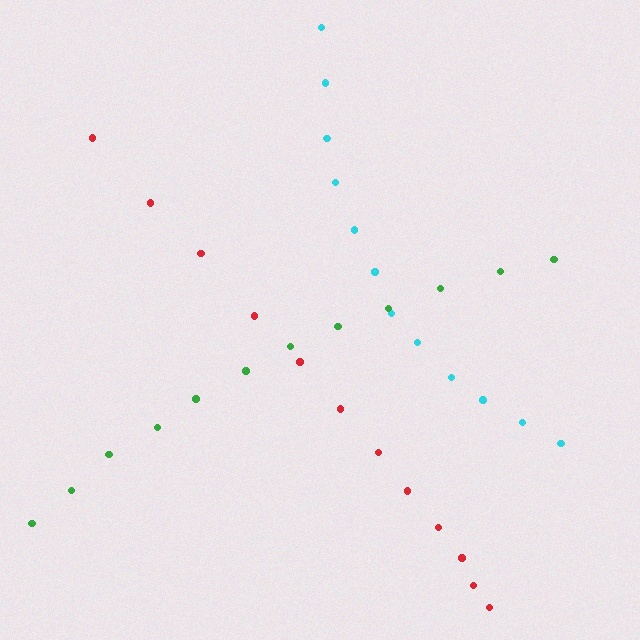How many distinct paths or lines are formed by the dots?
There are 3 distinct paths.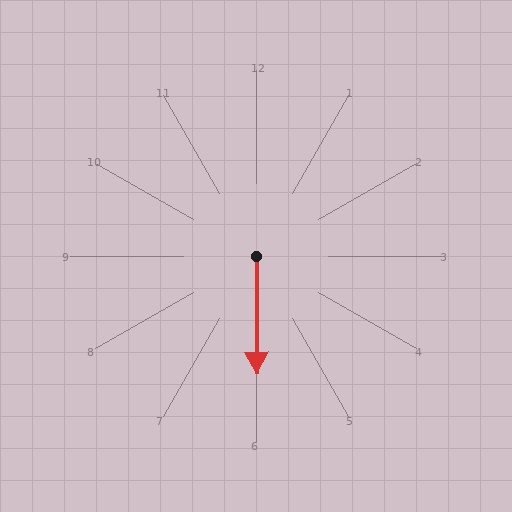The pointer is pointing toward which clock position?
Roughly 6 o'clock.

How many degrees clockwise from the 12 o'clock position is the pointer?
Approximately 180 degrees.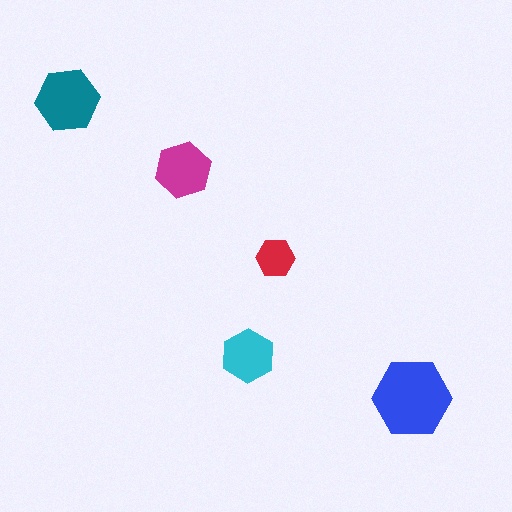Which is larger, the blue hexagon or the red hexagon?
The blue one.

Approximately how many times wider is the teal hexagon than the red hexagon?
About 1.5 times wider.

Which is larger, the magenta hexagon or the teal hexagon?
The teal one.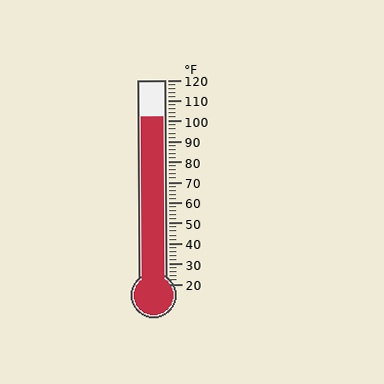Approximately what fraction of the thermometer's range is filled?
The thermometer is filled to approximately 80% of its range.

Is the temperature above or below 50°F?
The temperature is above 50°F.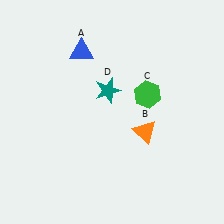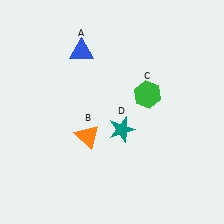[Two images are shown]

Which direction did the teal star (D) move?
The teal star (D) moved down.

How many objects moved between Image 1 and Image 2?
2 objects moved between the two images.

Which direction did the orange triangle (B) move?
The orange triangle (B) moved left.